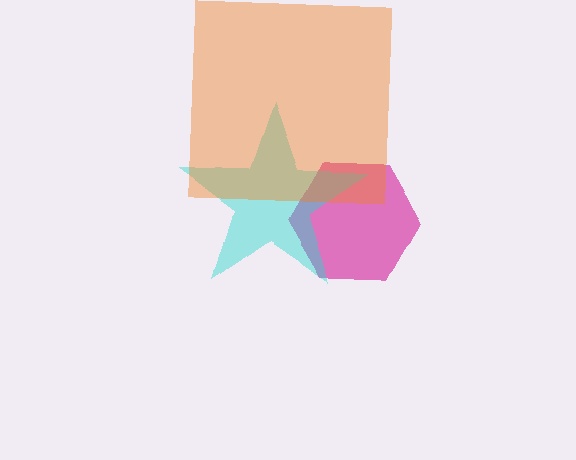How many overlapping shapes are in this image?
There are 3 overlapping shapes in the image.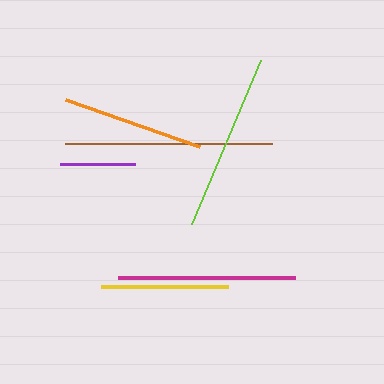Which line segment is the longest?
The brown line is the longest at approximately 208 pixels.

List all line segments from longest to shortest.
From longest to shortest: brown, lime, magenta, orange, yellow, purple.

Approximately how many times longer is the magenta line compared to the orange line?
The magenta line is approximately 1.2 times the length of the orange line.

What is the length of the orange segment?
The orange segment is approximately 143 pixels long.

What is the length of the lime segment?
The lime segment is approximately 177 pixels long.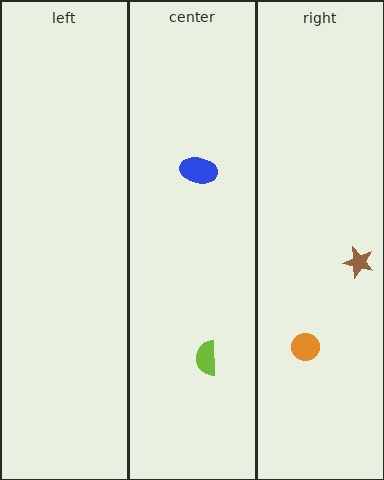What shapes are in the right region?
The orange circle, the brown star.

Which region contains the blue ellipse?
The center region.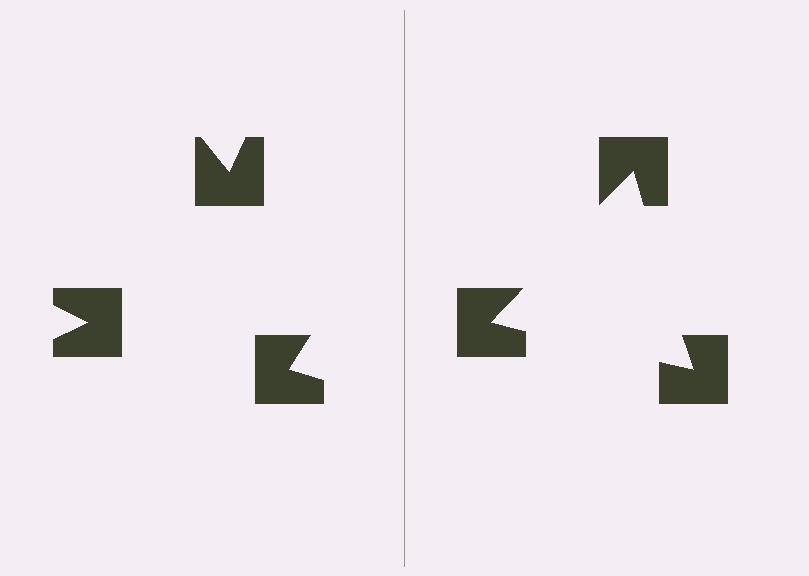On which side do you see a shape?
An illusory triangle appears on the right side. On the left side the wedge cuts are rotated, so no coherent shape forms.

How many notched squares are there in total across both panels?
6 — 3 on each side.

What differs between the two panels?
The notched squares are positioned identically on both sides; only the wedge orientations differ. On the right they align to a triangle; on the left they are misaligned.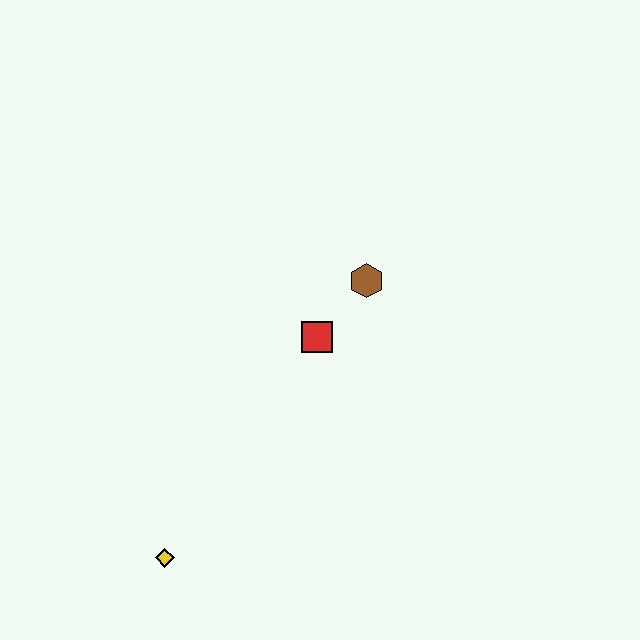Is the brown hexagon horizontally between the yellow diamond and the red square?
No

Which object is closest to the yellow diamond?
The red square is closest to the yellow diamond.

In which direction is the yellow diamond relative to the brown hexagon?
The yellow diamond is below the brown hexagon.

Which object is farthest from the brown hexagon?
The yellow diamond is farthest from the brown hexagon.